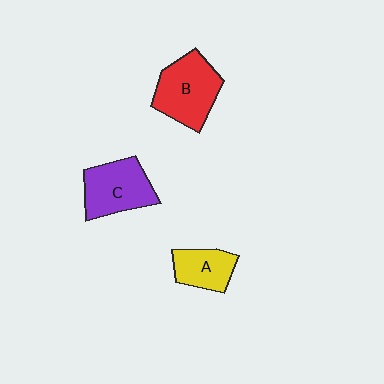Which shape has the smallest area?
Shape A (yellow).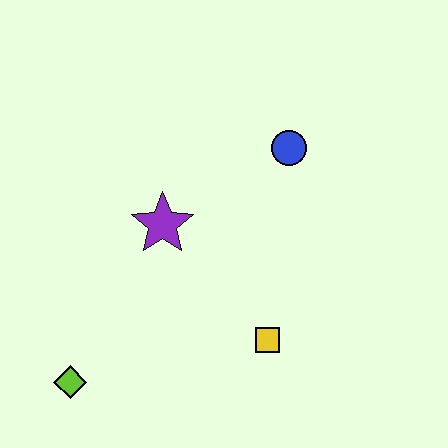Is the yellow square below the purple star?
Yes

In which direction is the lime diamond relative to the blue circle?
The lime diamond is below the blue circle.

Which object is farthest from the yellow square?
The lime diamond is farthest from the yellow square.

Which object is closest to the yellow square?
The purple star is closest to the yellow square.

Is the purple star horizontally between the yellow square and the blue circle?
No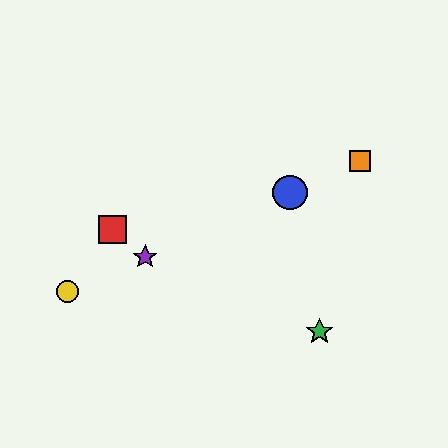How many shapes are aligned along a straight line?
4 shapes (the blue circle, the yellow circle, the purple star, the orange square) are aligned along a straight line.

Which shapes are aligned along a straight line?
The blue circle, the yellow circle, the purple star, the orange square are aligned along a straight line.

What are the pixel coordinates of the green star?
The green star is at (320, 332).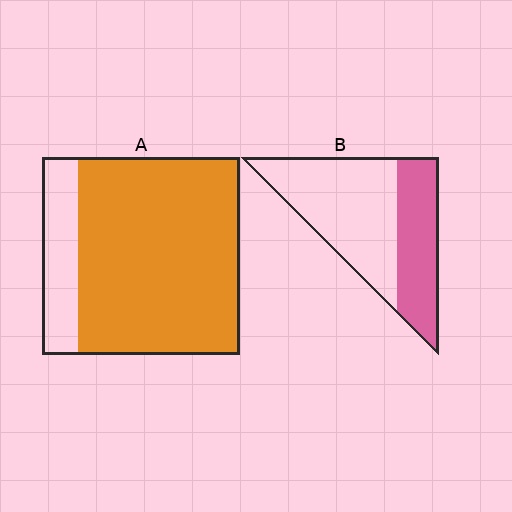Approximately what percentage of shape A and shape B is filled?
A is approximately 80% and B is approximately 40%.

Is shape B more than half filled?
No.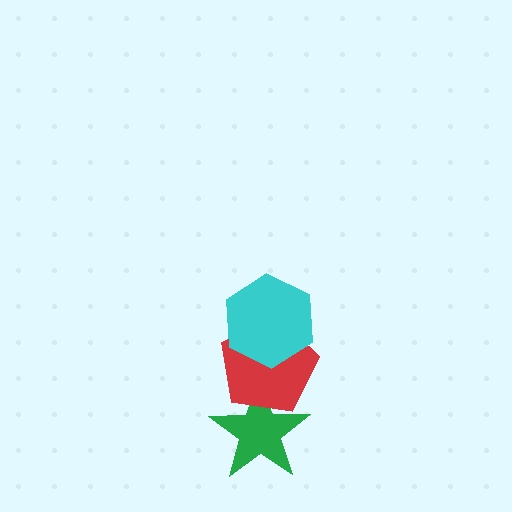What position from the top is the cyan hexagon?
The cyan hexagon is 1st from the top.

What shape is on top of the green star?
The red pentagon is on top of the green star.